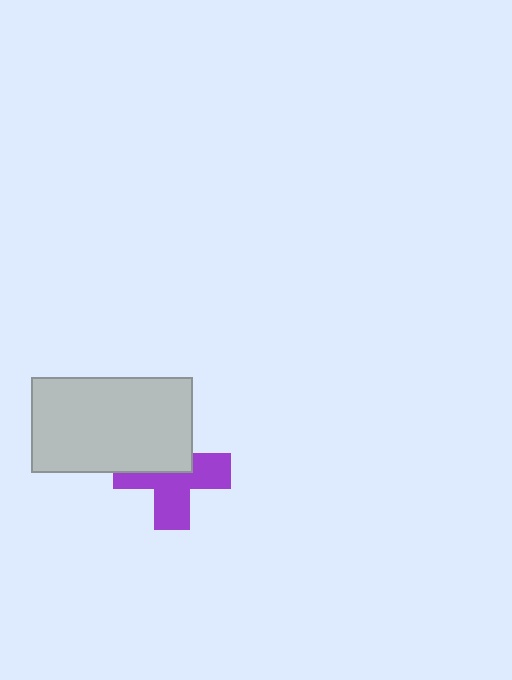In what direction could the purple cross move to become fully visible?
The purple cross could move down. That would shift it out from behind the light gray rectangle entirely.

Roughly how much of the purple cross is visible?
About half of it is visible (roughly 57%).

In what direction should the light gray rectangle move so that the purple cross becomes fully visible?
The light gray rectangle should move up. That is the shortest direction to clear the overlap and leave the purple cross fully visible.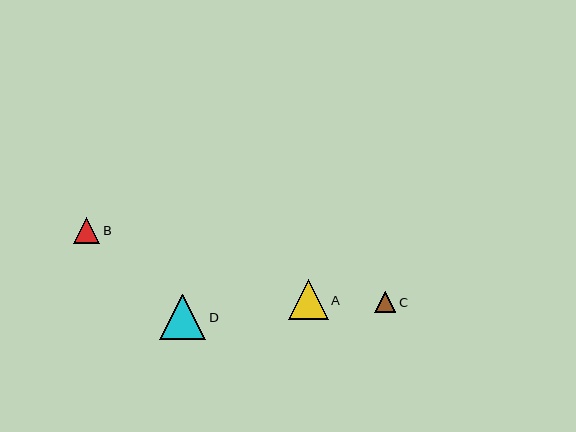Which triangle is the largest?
Triangle D is the largest with a size of approximately 46 pixels.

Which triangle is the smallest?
Triangle C is the smallest with a size of approximately 22 pixels.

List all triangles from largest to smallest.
From largest to smallest: D, A, B, C.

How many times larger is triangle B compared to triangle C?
Triangle B is approximately 1.2 times the size of triangle C.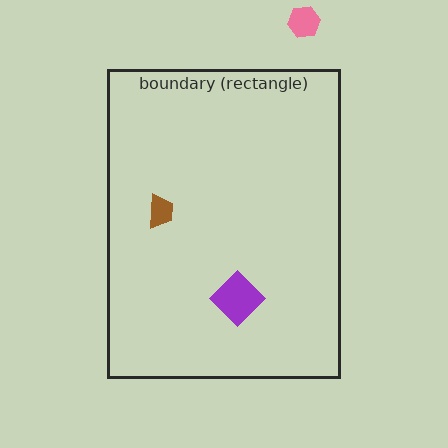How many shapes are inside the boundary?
2 inside, 1 outside.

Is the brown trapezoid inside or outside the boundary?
Inside.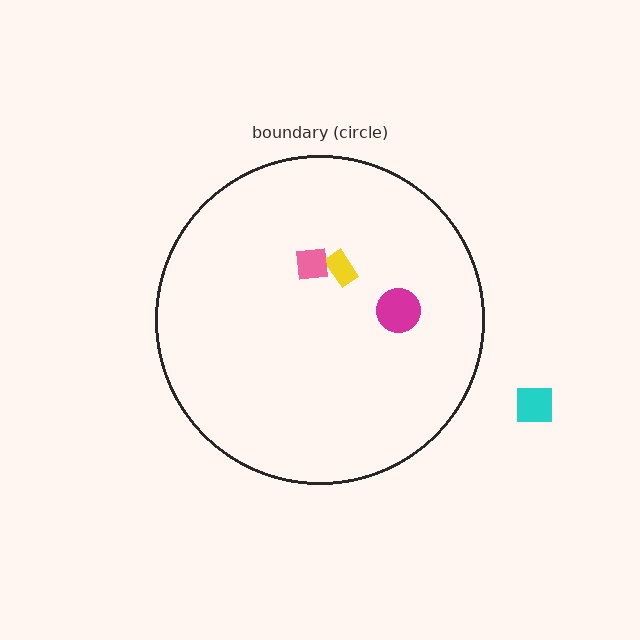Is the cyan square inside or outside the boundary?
Outside.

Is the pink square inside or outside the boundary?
Inside.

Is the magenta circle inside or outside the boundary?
Inside.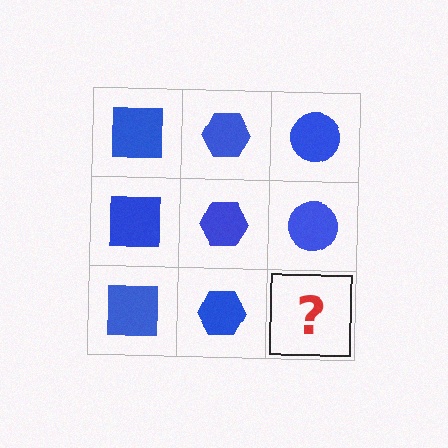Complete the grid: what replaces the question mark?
The question mark should be replaced with a blue circle.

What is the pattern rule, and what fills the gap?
The rule is that each column has a consistent shape. The gap should be filled with a blue circle.